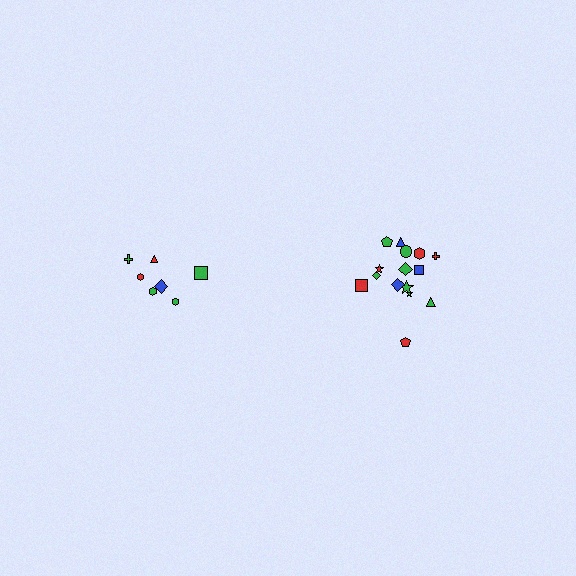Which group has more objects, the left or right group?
The right group.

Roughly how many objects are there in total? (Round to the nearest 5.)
Roughly 20 objects in total.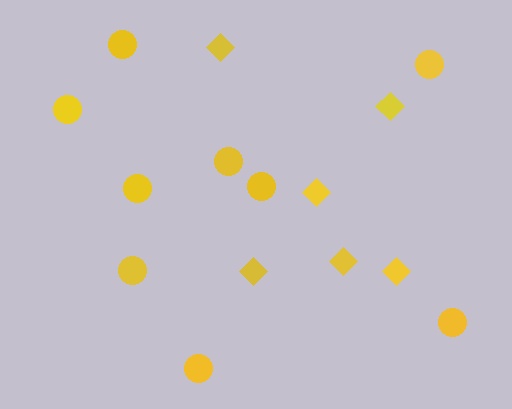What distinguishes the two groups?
There are 2 groups: one group of circles (9) and one group of diamonds (6).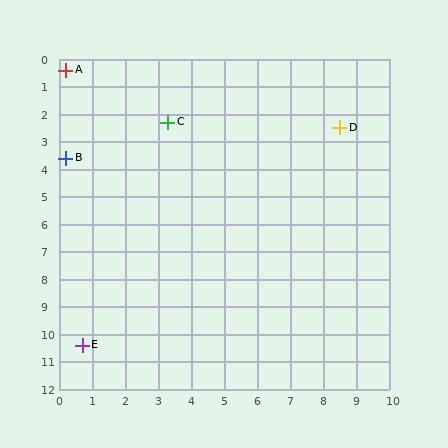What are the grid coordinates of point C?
Point C is at approximately (3.3, 2.3).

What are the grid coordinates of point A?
Point A is at approximately (0.2, 0.4).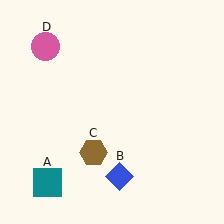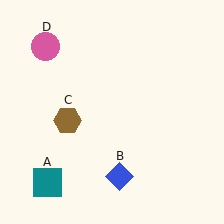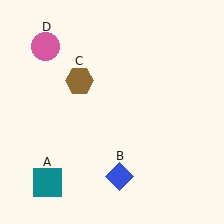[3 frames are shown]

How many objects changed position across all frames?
1 object changed position: brown hexagon (object C).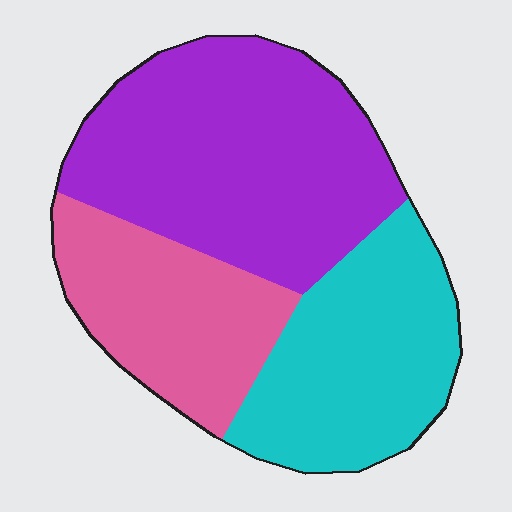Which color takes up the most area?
Purple, at roughly 45%.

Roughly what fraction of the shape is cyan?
Cyan covers about 30% of the shape.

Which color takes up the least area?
Pink, at roughly 25%.